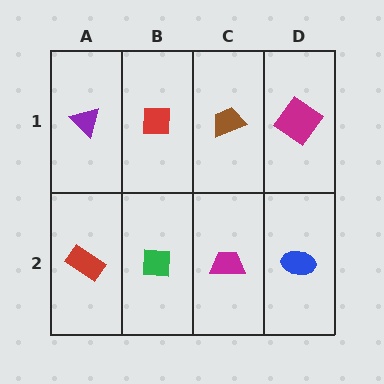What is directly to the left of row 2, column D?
A magenta trapezoid.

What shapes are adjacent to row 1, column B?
A green square (row 2, column B), a purple triangle (row 1, column A), a brown trapezoid (row 1, column C).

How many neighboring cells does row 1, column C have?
3.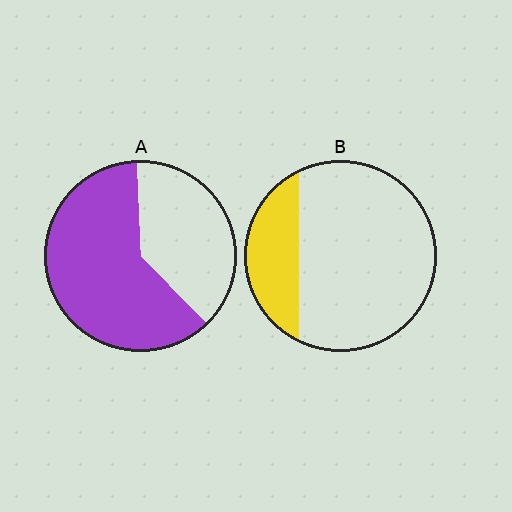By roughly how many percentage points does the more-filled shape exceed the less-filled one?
By roughly 40 percentage points (A over B).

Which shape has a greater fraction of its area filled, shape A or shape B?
Shape A.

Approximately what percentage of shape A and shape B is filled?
A is approximately 60% and B is approximately 25%.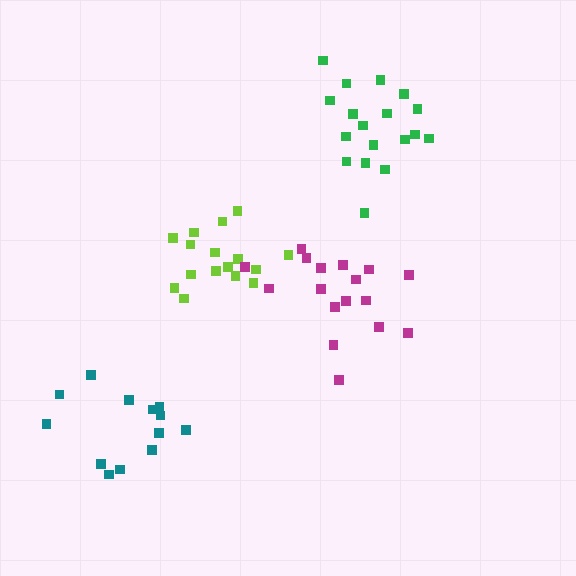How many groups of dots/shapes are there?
There are 4 groups.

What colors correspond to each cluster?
The clusters are colored: lime, teal, magenta, green.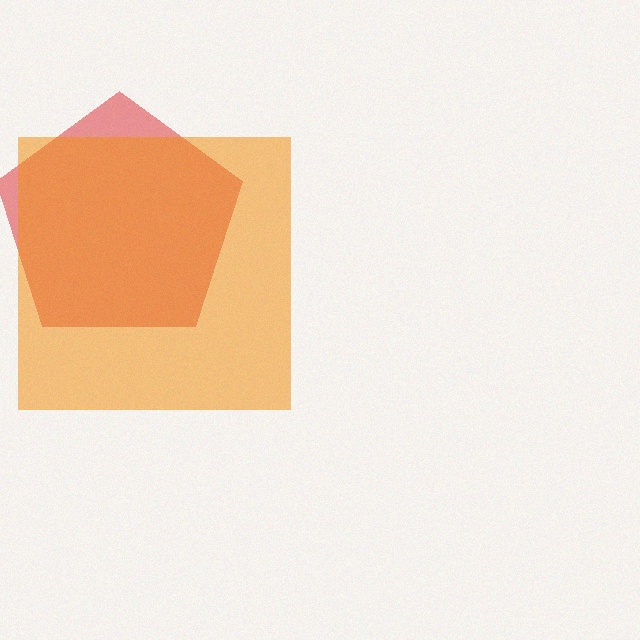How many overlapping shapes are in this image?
There are 2 overlapping shapes in the image.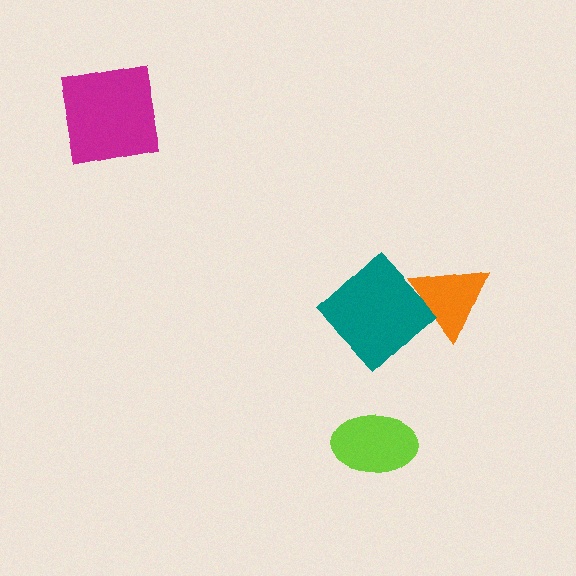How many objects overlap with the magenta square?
0 objects overlap with the magenta square.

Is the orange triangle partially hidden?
Yes, it is partially covered by another shape.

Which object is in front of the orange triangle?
The teal diamond is in front of the orange triangle.